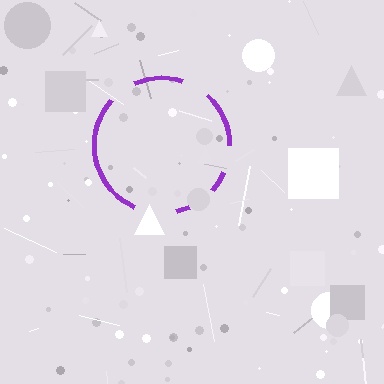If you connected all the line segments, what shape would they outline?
They would outline a circle.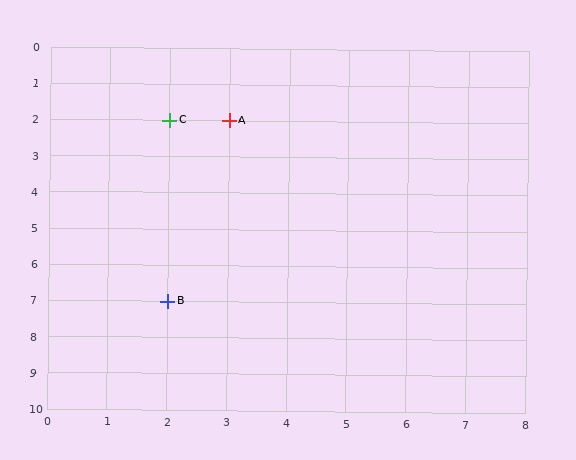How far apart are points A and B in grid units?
Points A and B are 1 column and 5 rows apart (about 5.1 grid units diagonally).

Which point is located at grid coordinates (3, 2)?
Point A is at (3, 2).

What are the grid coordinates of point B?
Point B is at grid coordinates (2, 7).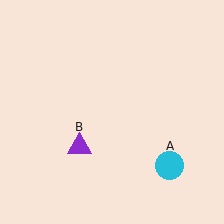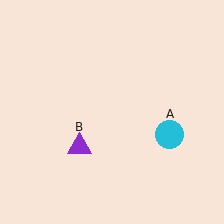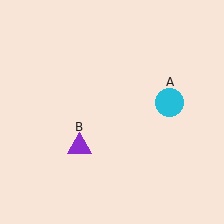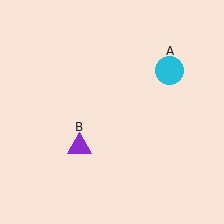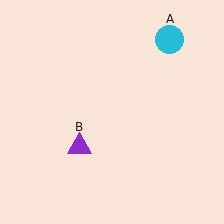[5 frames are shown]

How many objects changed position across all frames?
1 object changed position: cyan circle (object A).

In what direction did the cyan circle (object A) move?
The cyan circle (object A) moved up.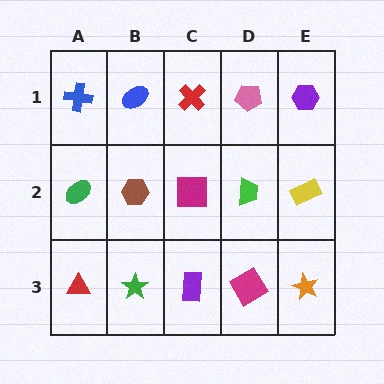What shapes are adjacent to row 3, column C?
A magenta square (row 2, column C), a green star (row 3, column B), a magenta diamond (row 3, column D).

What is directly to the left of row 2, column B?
A green ellipse.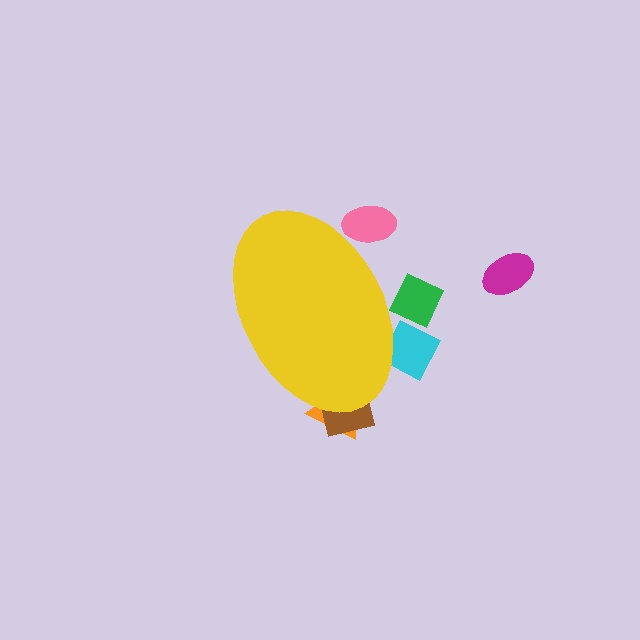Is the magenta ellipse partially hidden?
No, the magenta ellipse is fully visible.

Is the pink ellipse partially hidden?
Yes, the pink ellipse is partially hidden behind the yellow ellipse.